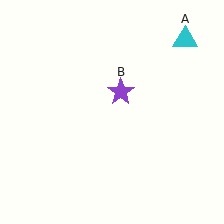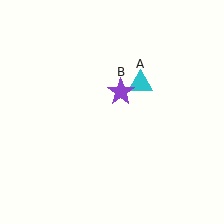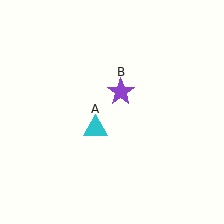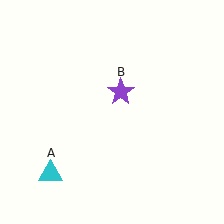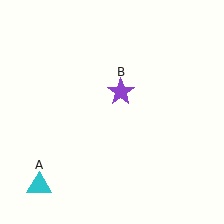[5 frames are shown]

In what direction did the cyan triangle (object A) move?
The cyan triangle (object A) moved down and to the left.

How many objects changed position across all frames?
1 object changed position: cyan triangle (object A).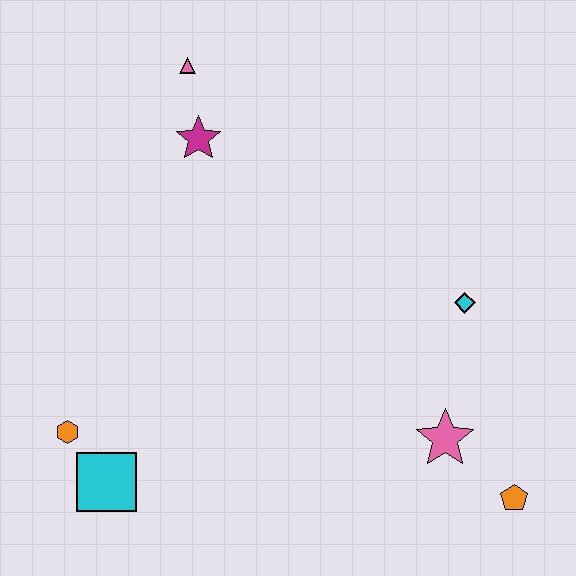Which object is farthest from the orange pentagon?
The pink triangle is farthest from the orange pentagon.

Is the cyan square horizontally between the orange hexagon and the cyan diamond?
Yes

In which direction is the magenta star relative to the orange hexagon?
The magenta star is above the orange hexagon.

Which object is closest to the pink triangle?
The magenta star is closest to the pink triangle.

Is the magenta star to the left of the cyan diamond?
Yes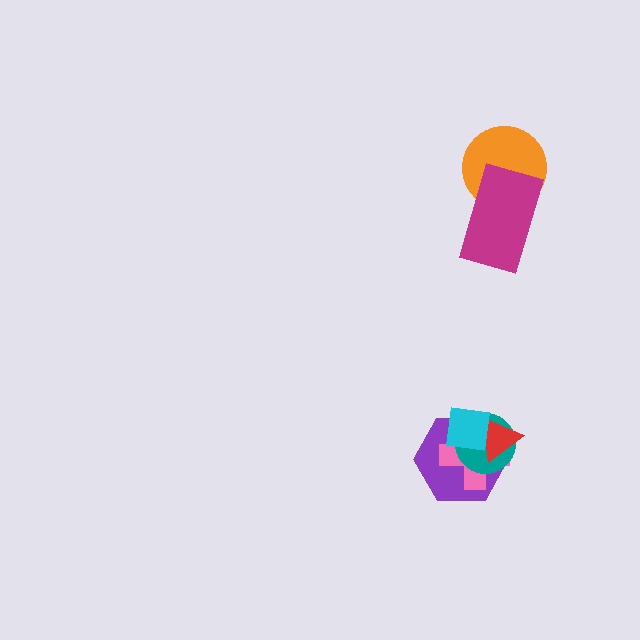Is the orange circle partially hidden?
Yes, it is partially covered by another shape.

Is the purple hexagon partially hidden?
Yes, it is partially covered by another shape.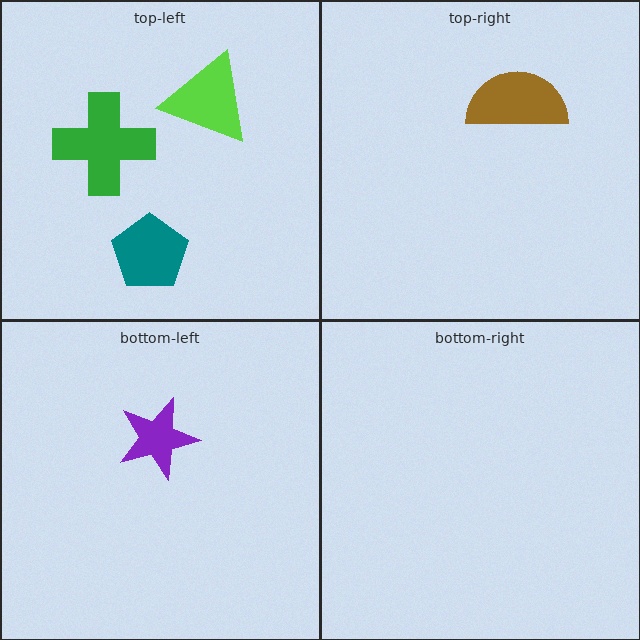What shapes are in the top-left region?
The green cross, the teal pentagon, the lime triangle.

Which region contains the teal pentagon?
The top-left region.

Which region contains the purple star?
The bottom-left region.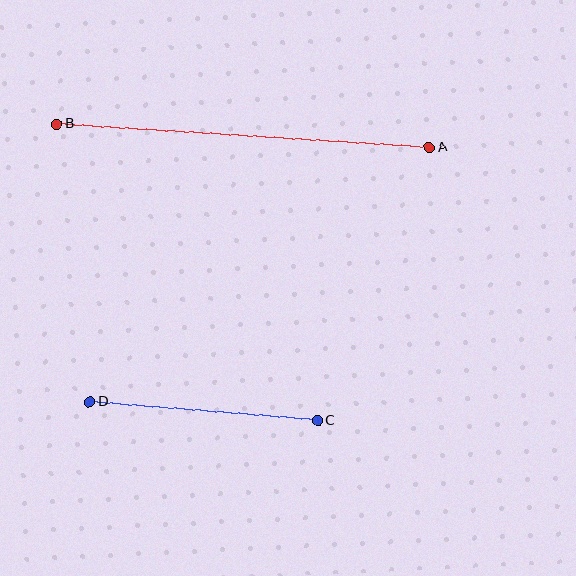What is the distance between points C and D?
The distance is approximately 229 pixels.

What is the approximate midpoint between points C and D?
The midpoint is at approximately (204, 411) pixels.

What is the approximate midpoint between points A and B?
The midpoint is at approximately (243, 136) pixels.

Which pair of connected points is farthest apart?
Points A and B are farthest apart.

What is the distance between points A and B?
The distance is approximately 374 pixels.